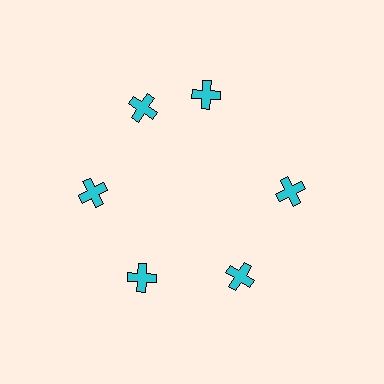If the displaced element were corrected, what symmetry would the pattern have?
It would have 6-fold rotational symmetry — the pattern would map onto itself every 60 degrees.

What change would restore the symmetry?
The symmetry would be restored by rotating it back into even spacing with its neighbors so that all 6 crosses sit at equal angles and equal distance from the center.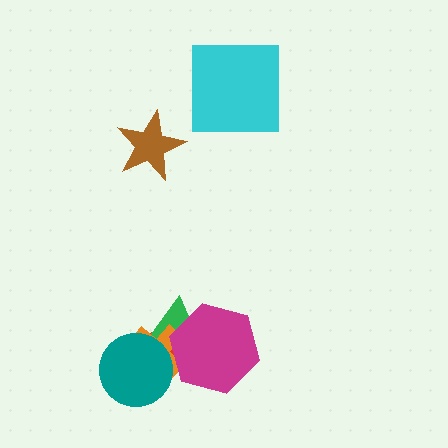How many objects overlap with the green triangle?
4 objects overlap with the green triangle.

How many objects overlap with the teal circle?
3 objects overlap with the teal circle.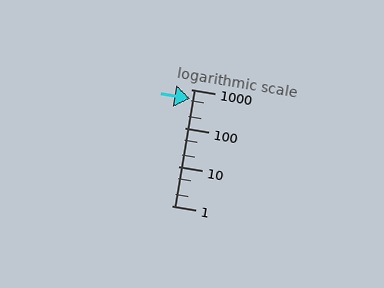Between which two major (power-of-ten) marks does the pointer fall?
The pointer is between 100 and 1000.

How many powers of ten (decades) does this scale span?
The scale spans 3 decades, from 1 to 1000.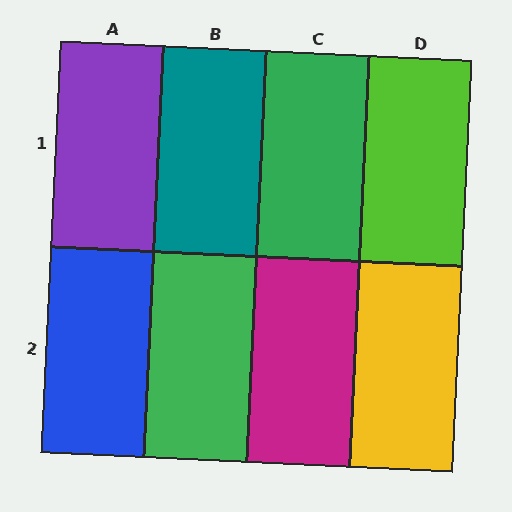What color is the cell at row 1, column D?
Lime.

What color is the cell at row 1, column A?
Purple.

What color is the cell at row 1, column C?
Green.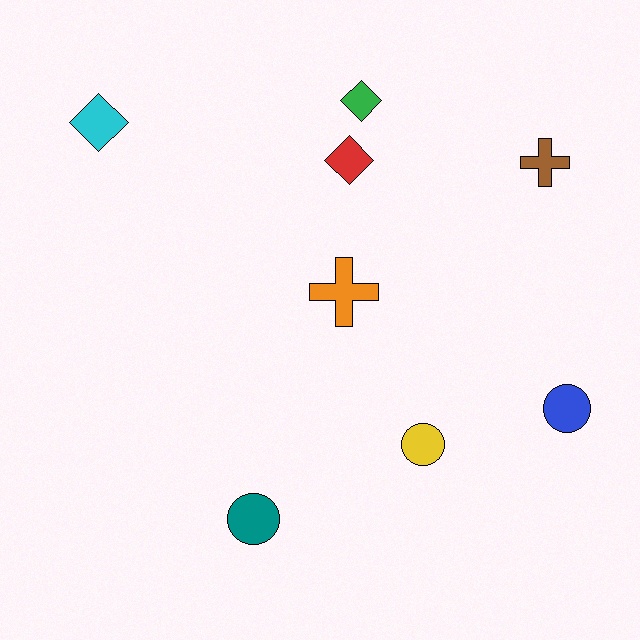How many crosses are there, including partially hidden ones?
There are 2 crosses.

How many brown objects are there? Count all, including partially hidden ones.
There is 1 brown object.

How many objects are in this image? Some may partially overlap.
There are 8 objects.